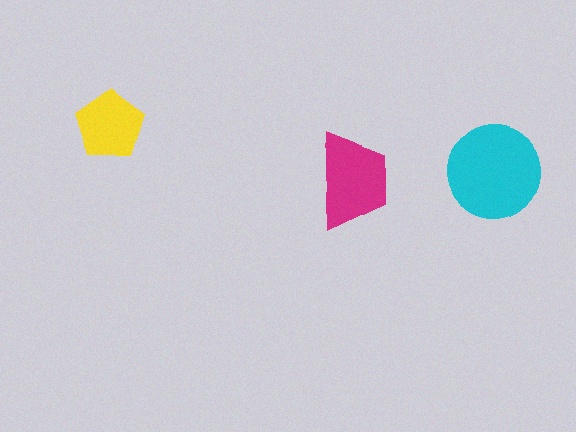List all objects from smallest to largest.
The yellow pentagon, the magenta trapezoid, the cyan circle.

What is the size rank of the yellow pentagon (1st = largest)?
3rd.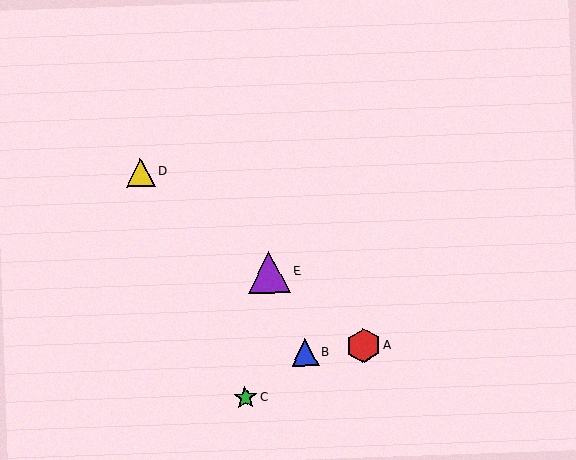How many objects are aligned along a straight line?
3 objects (A, D, E) are aligned along a straight line.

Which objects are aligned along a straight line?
Objects A, D, E are aligned along a straight line.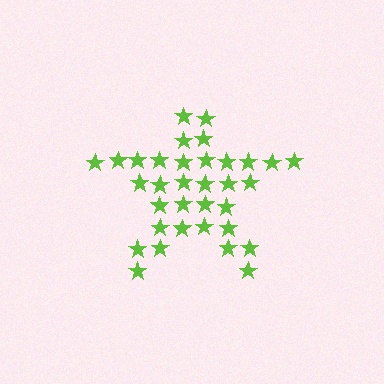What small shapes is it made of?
It is made of small stars.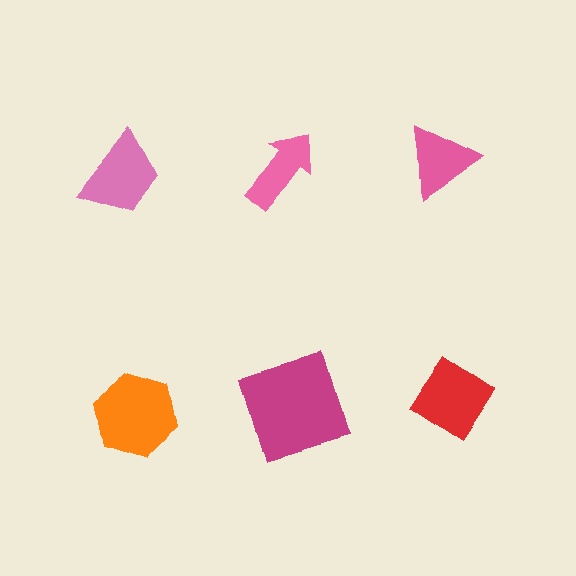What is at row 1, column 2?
A pink arrow.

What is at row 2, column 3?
A red diamond.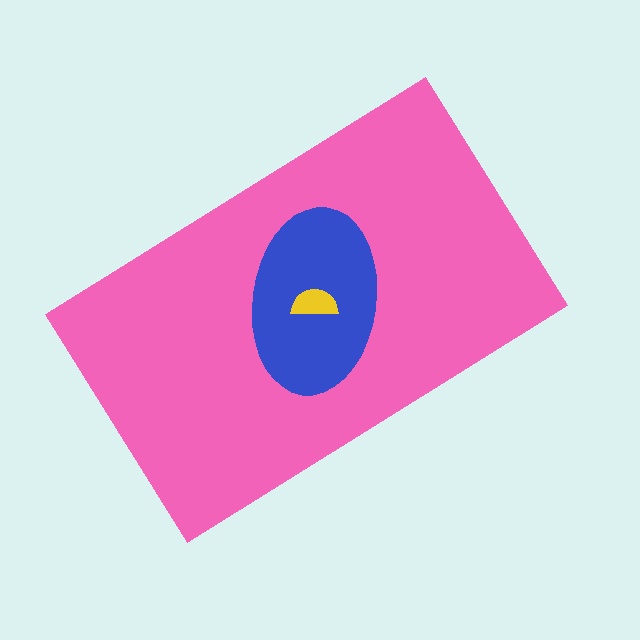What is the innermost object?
The yellow semicircle.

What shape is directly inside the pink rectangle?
The blue ellipse.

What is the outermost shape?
The pink rectangle.